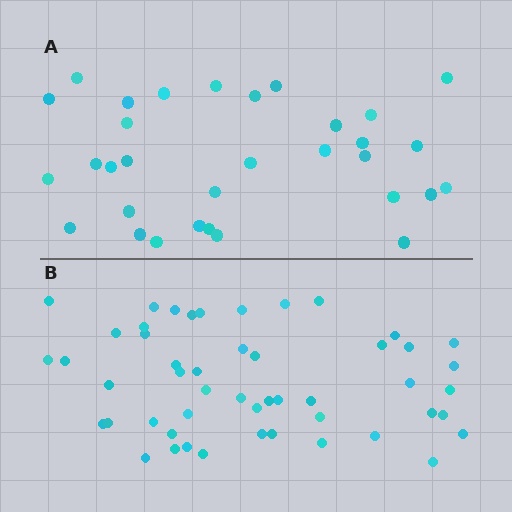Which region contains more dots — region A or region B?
Region B (the bottom region) has more dots.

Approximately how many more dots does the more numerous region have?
Region B has approximately 20 more dots than region A.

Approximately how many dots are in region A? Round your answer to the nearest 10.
About 30 dots. (The exact count is 32, which rounds to 30.)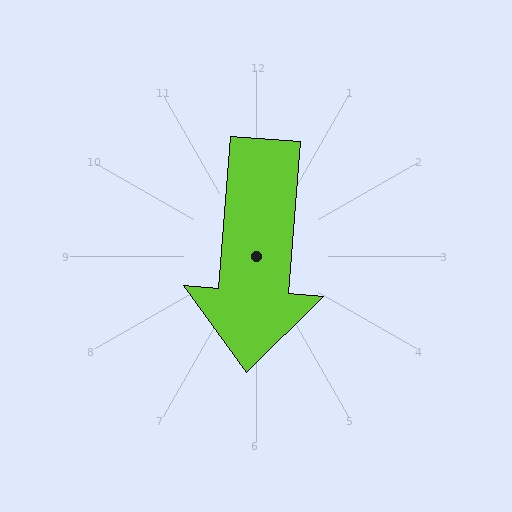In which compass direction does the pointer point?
South.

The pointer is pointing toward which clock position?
Roughly 6 o'clock.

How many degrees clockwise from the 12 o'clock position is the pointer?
Approximately 185 degrees.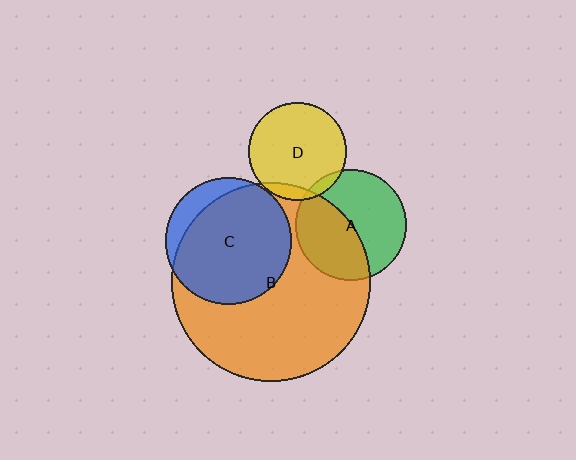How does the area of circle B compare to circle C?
Approximately 2.5 times.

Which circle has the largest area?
Circle B (orange).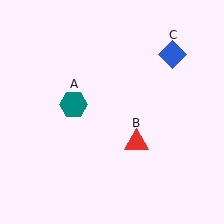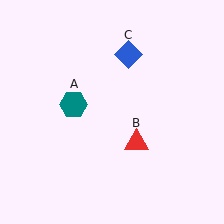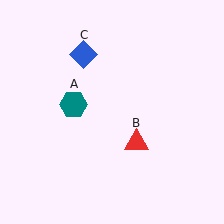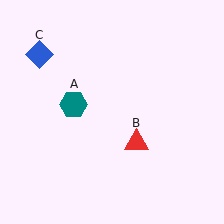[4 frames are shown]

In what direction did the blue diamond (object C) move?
The blue diamond (object C) moved left.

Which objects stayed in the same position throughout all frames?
Teal hexagon (object A) and red triangle (object B) remained stationary.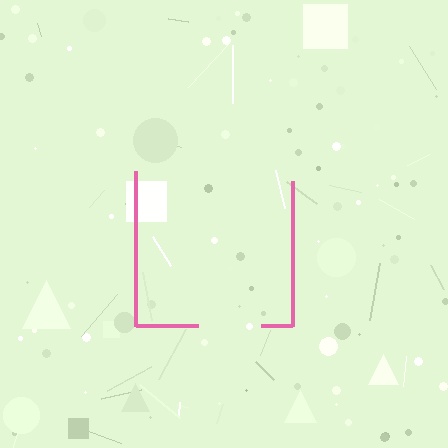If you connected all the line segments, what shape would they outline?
They would outline a square.